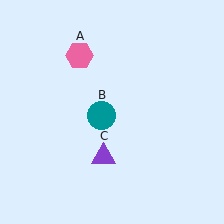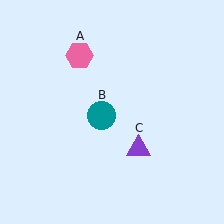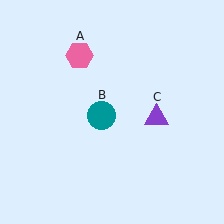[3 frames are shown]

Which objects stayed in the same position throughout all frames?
Pink hexagon (object A) and teal circle (object B) remained stationary.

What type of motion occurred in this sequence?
The purple triangle (object C) rotated counterclockwise around the center of the scene.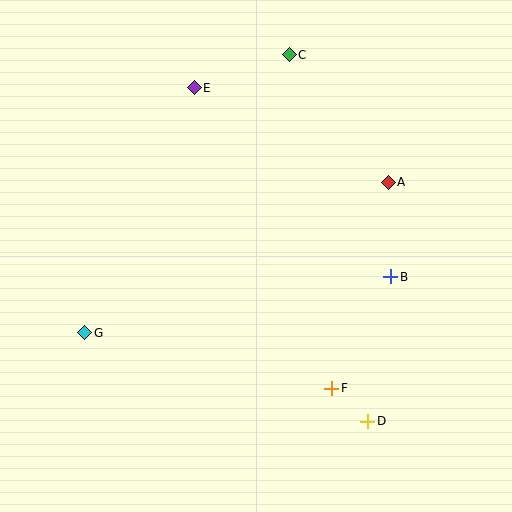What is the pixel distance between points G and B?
The distance between G and B is 311 pixels.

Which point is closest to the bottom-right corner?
Point D is closest to the bottom-right corner.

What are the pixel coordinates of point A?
Point A is at (388, 182).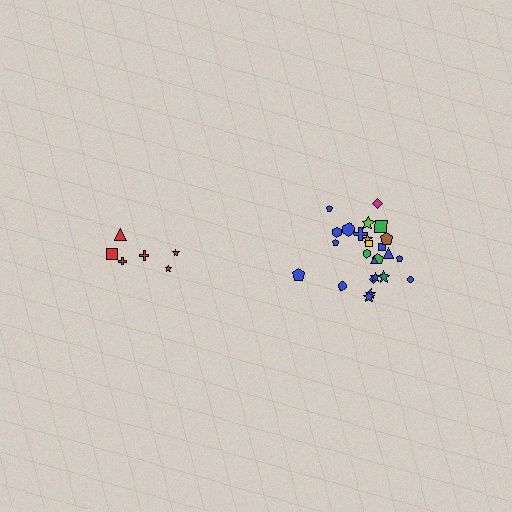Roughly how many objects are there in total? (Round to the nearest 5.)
Roughly 30 objects in total.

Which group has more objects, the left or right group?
The right group.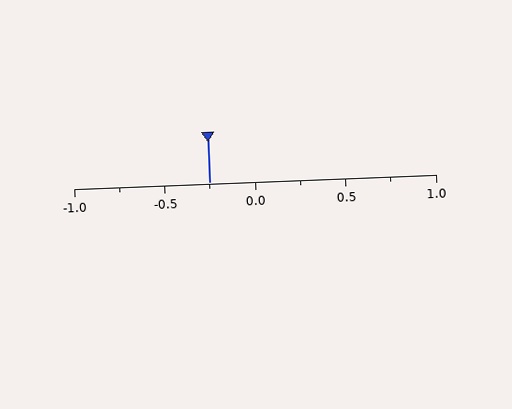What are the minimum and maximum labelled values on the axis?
The axis runs from -1.0 to 1.0.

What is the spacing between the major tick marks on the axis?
The major ticks are spaced 0.5 apart.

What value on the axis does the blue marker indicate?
The marker indicates approximately -0.25.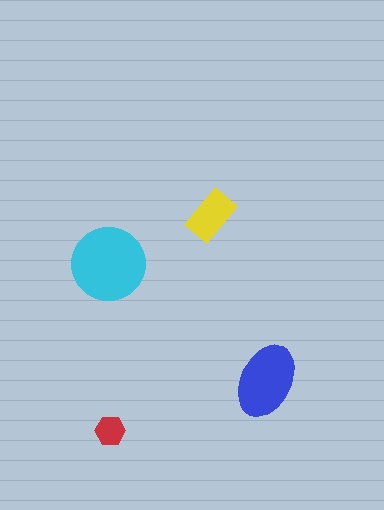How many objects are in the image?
There are 4 objects in the image.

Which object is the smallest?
The red hexagon.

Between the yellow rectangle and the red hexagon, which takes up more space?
The yellow rectangle.